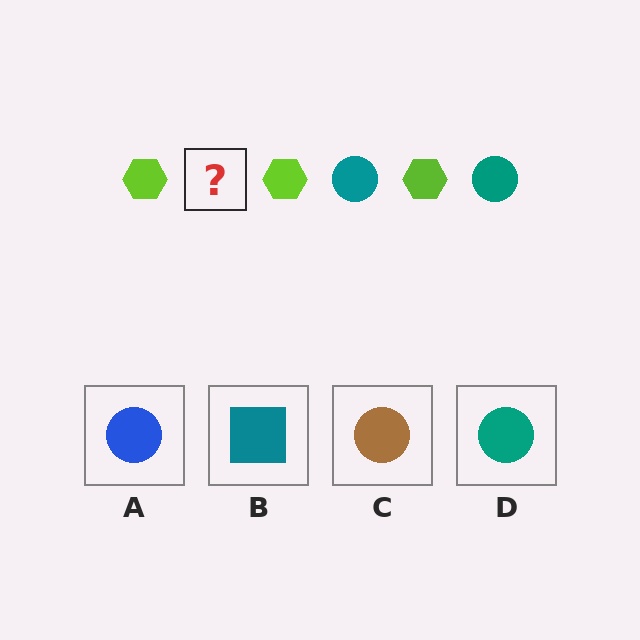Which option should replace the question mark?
Option D.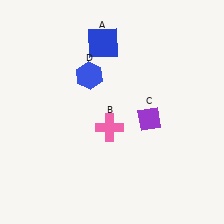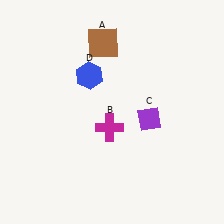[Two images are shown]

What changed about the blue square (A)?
In Image 1, A is blue. In Image 2, it changed to brown.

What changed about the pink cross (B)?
In Image 1, B is pink. In Image 2, it changed to magenta.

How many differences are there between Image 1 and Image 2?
There are 2 differences between the two images.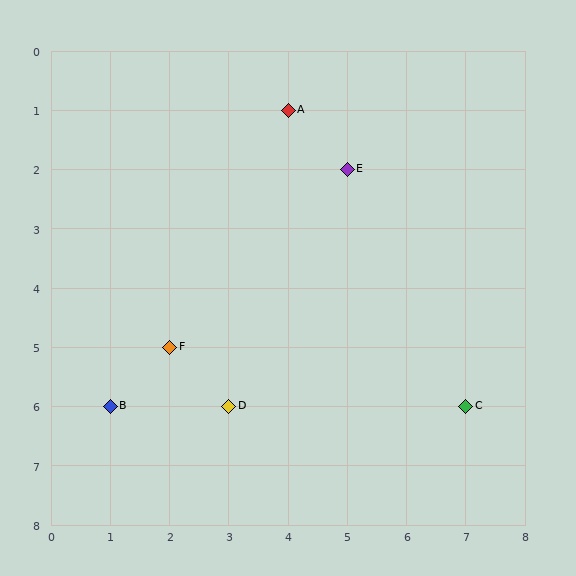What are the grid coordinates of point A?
Point A is at grid coordinates (4, 1).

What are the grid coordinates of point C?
Point C is at grid coordinates (7, 6).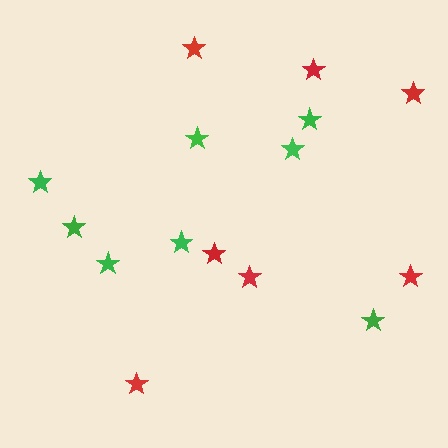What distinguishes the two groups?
There are 2 groups: one group of red stars (7) and one group of green stars (8).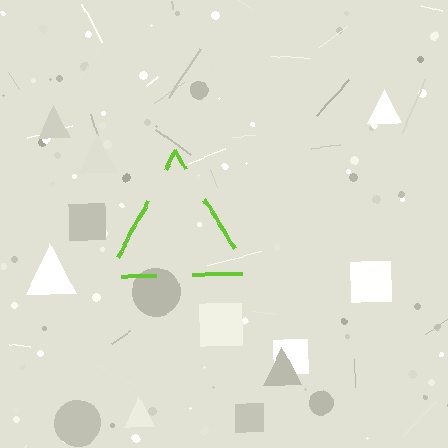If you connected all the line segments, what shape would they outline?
They would outline a triangle.